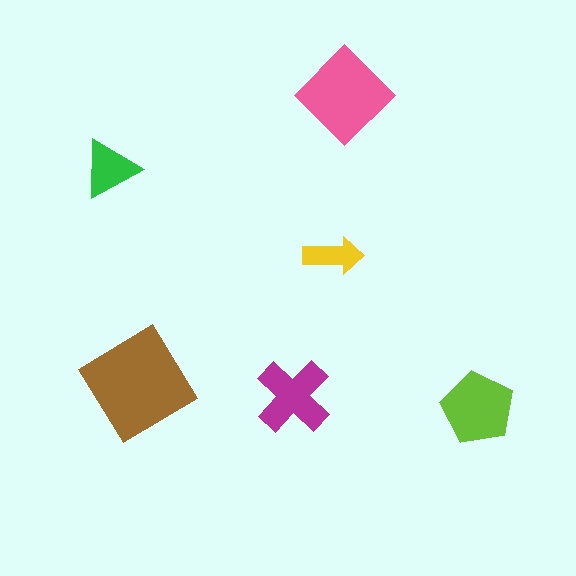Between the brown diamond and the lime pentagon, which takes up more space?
The brown diamond.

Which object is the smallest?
The yellow arrow.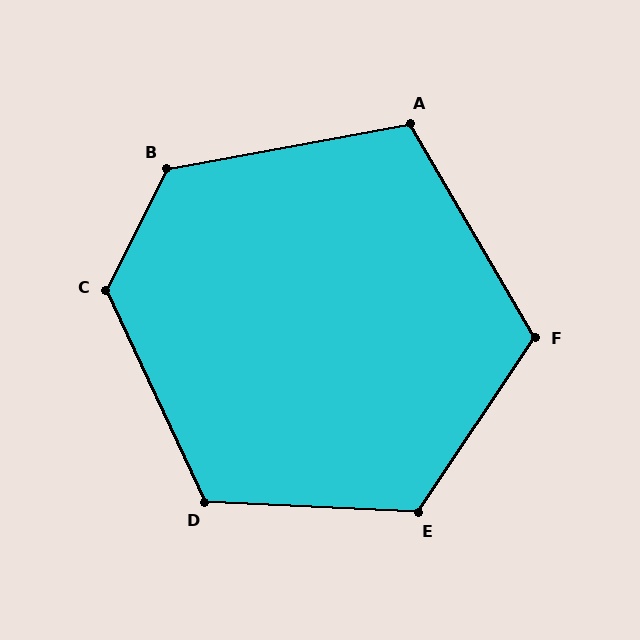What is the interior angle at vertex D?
Approximately 118 degrees (obtuse).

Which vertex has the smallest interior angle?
A, at approximately 110 degrees.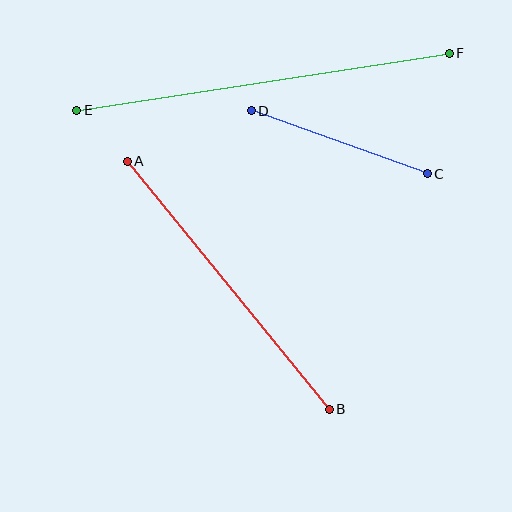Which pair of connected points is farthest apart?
Points E and F are farthest apart.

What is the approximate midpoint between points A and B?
The midpoint is at approximately (228, 285) pixels.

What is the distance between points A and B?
The distance is approximately 320 pixels.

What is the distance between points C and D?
The distance is approximately 187 pixels.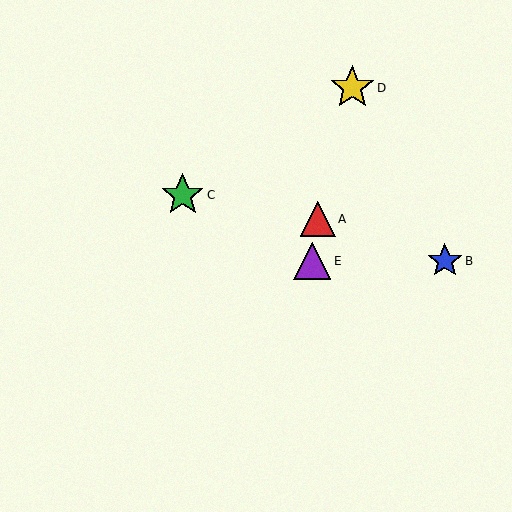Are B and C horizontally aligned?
No, B is at y≈261 and C is at y≈195.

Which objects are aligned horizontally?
Objects B, E are aligned horizontally.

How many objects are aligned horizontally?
2 objects (B, E) are aligned horizontally.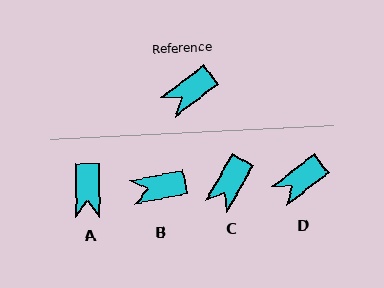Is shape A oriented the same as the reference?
No, it is off by about 52 degrees.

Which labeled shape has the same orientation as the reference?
D.